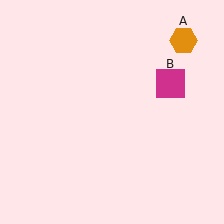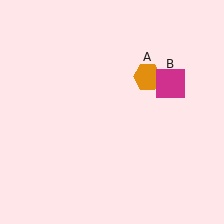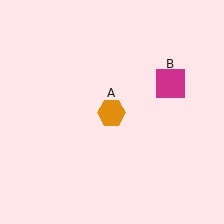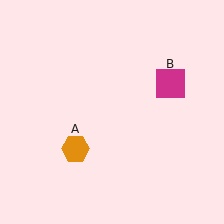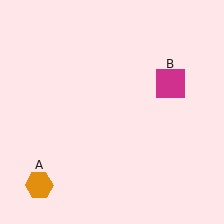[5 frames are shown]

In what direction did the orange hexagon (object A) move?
The orange hexagon (object A) moved down and to the left.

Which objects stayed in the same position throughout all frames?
Magenta square (object B) remained stationary.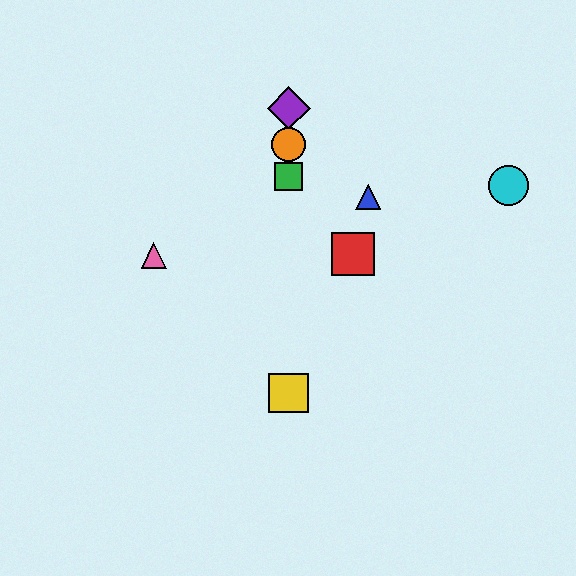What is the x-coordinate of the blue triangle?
The blue triangle is at x≈368.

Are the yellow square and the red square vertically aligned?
No, the yellow square is at x≈289 and the red square is at x≈353.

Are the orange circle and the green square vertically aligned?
Yes, both are at x≈289.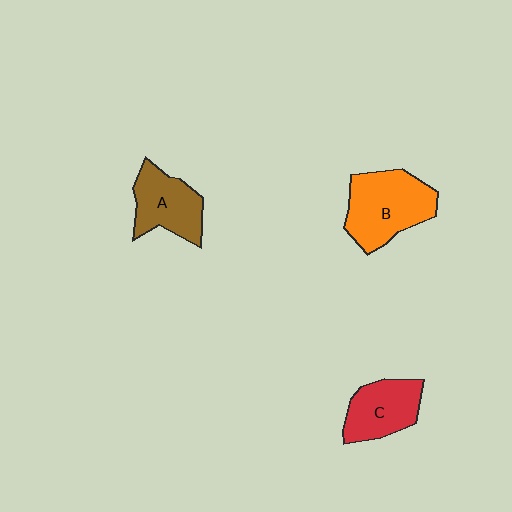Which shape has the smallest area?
Shape C (red).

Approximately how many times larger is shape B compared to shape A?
Approximately 1.4 times.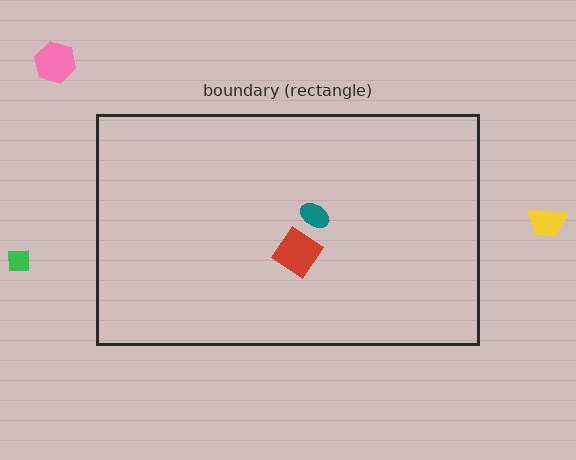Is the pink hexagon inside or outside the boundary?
Outside.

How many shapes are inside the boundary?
2 inside, 3 outside.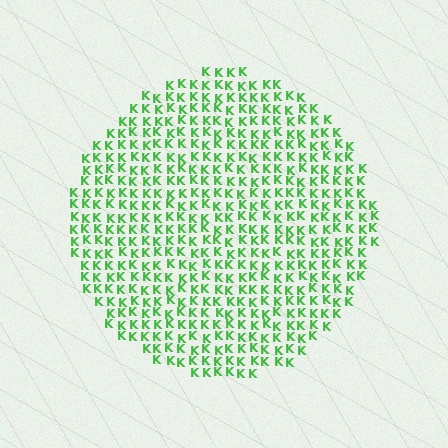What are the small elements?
The small elements are letter K's.